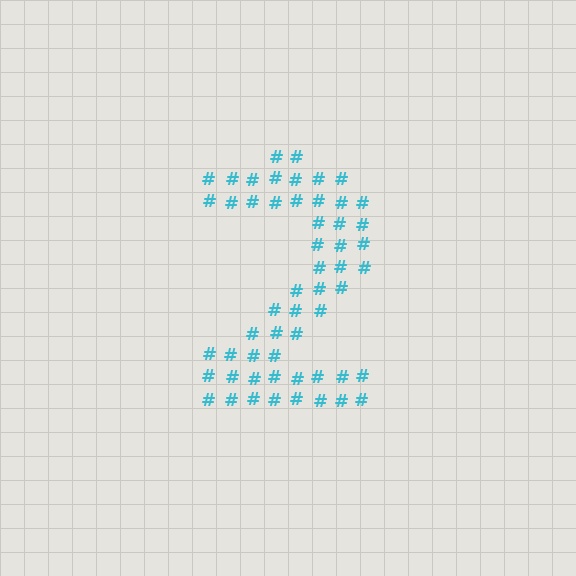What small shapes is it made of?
It is made of small hash symbols.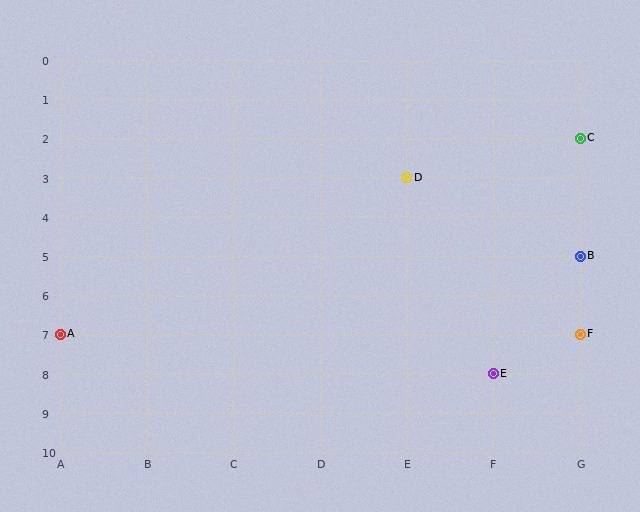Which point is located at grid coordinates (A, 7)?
Point A is at (A, 7).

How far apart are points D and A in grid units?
Points D and A are 4 columns and 4 rows apart (about 5.7 grid units diagonally).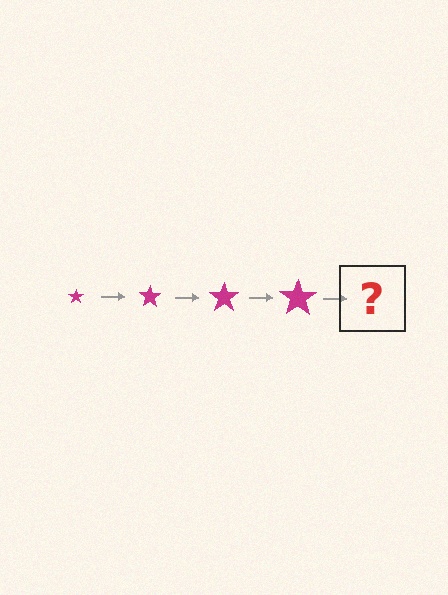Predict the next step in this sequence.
The next step is a magenta star, larger than the previous one.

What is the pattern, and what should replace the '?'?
The pattern is that the star gets progressively larger each step. The '?' should be a magenta star, larger than the previous one.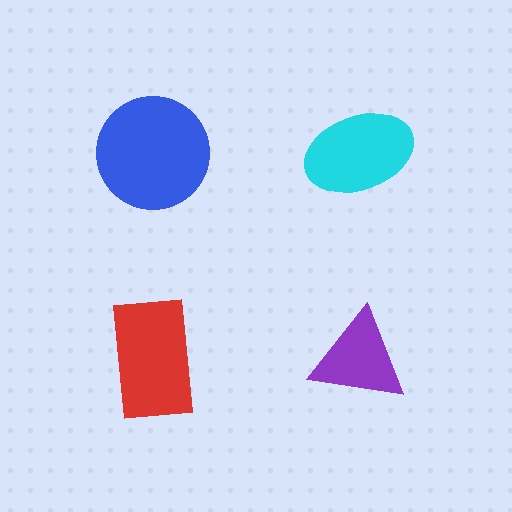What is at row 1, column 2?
A cyan ellipse.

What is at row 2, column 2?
A purple triangle.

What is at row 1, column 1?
A blue circle.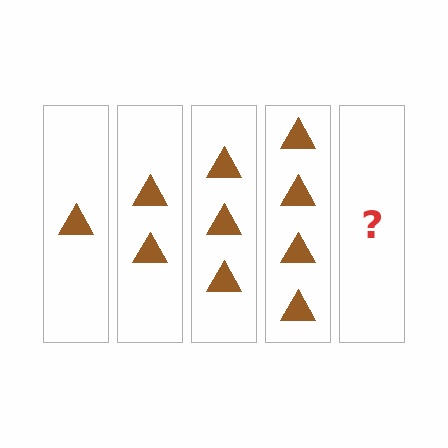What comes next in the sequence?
The next element should be 5 triangles.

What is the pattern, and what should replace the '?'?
The pattern is that each step adds one more triangle. The '?' should be 5 triangles.